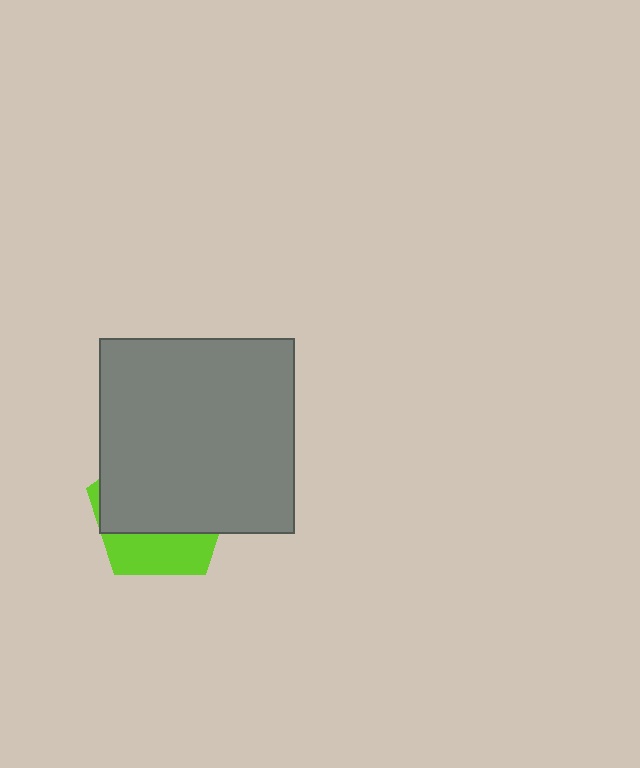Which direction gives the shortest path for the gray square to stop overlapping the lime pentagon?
Moving up gives the shortest separation.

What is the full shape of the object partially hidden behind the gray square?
The partially hidden object is a lime pentagon.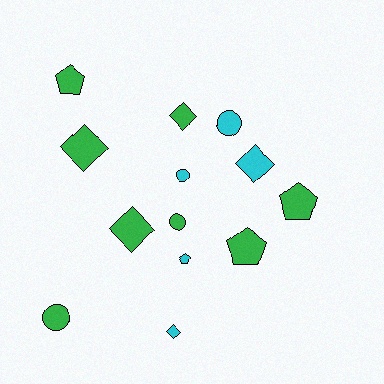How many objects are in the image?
There are 13 objects.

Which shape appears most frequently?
Diamond, with 5 objects.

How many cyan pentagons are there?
There is 1 cyan pentagon.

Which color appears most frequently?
Green, with 8 objects.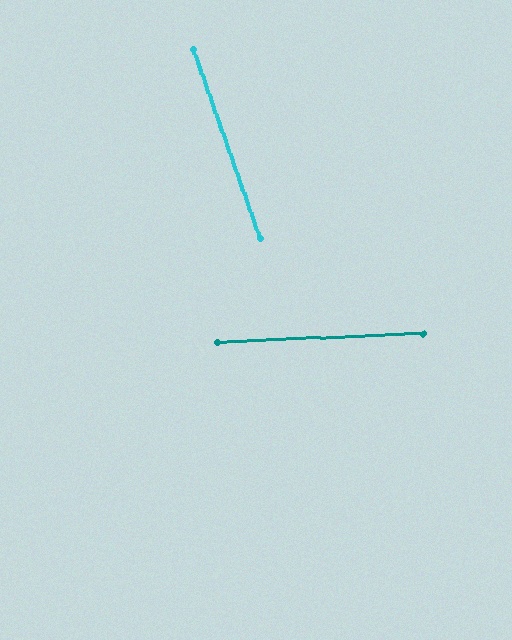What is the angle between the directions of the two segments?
Approximately 73 degrees.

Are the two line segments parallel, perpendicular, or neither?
Neither parallel nor perpendicular — they differ by about 73°.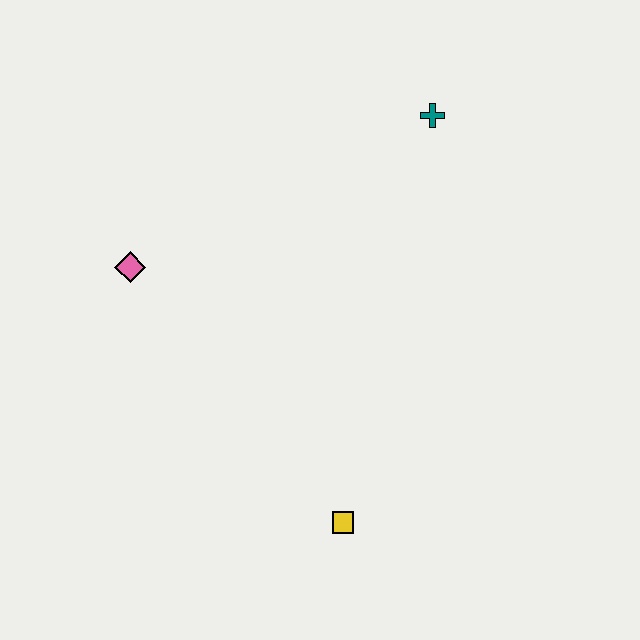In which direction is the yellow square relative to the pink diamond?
The yellow square is below the pink diamond.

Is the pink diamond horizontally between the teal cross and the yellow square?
No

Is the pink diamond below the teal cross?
Yes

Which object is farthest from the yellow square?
The teal cross is farthest from the yellow square.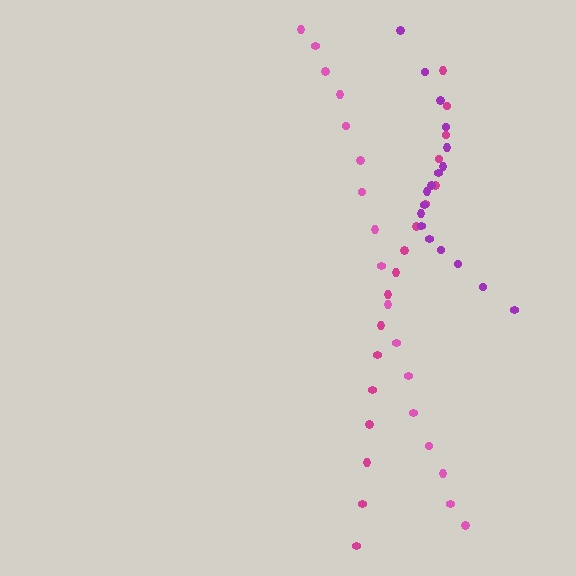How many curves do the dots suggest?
There are 3 distinct paths.